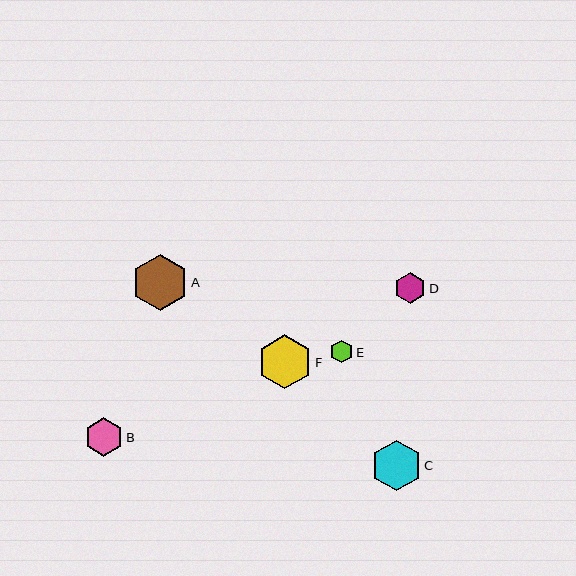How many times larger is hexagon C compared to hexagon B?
Hexagon C is approximately 1.3 times the size of hexagon B.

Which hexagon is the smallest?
Hexagon E is the smallest with a size of approximately 23 pixels.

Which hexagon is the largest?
Hexagon A is the largest with a size of approximately 56 pixels.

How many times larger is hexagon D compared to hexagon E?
Hexagon D is approximately 1.4 times the size of hexagon E.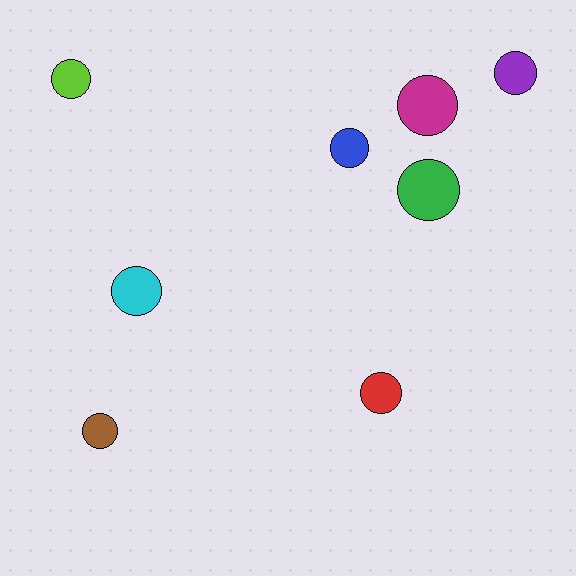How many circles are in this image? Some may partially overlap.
There are 8 circles.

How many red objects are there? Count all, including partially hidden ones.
There is 1 red object.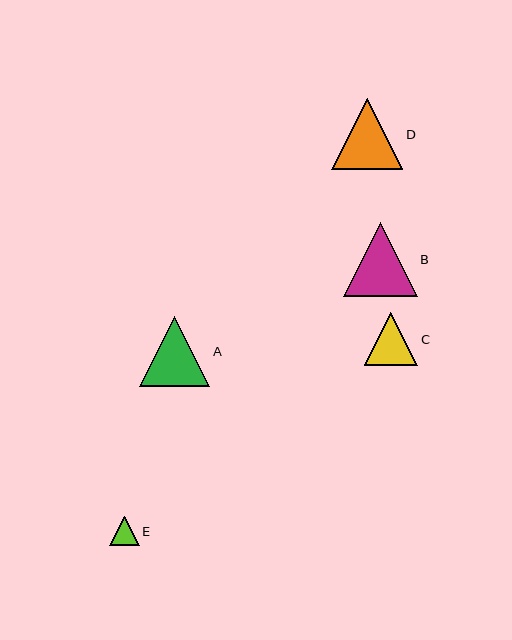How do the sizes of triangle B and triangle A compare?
Triangle B and triangle A are approximately the same size.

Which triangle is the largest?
Triangle B is the largest with a size of approximately 74 pixels.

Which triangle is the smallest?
Triangle E is the smallest with a size of approximately 30 pixels.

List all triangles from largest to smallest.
From largest to smallest: B, D, A, C, E.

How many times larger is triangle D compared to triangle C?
Triangle D is approximately 1.3 times the size of triangle C.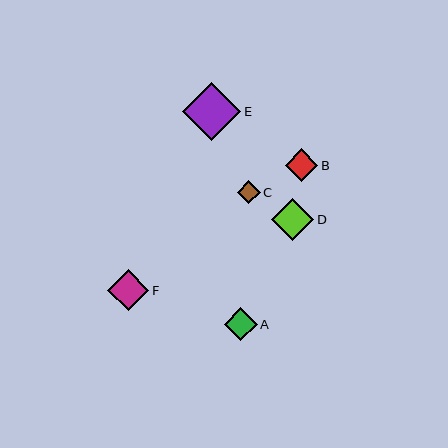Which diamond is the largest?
Diamond E is the largest with a size of approximately 58 pixels.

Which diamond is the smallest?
Diamond C is the smallest with a size of approximately 23 pixels.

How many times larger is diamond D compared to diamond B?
Diamond D is approximately 1.3 times the size of diamond B.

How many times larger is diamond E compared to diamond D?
Diamond E is approximately 1.4 times the size of diamond D.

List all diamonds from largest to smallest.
From largest to smallest: E, D, F, A, B, C.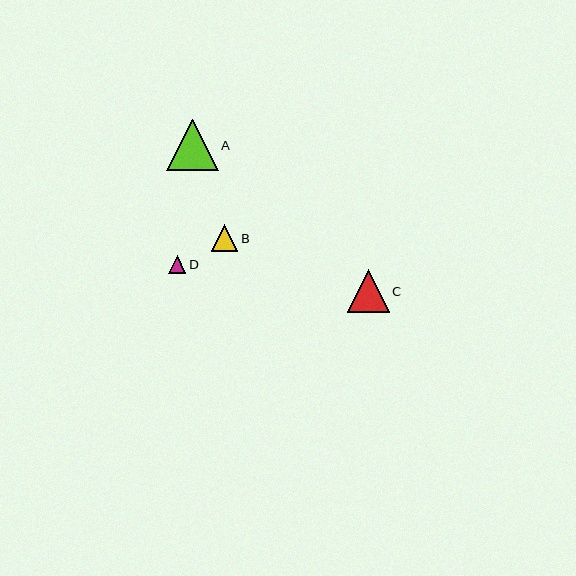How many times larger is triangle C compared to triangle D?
Triangle C is approximately 2.4 times the size of triangle D.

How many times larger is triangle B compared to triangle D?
Triangle B is approximately 1.5 times the size of triangle D.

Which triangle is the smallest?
Triangle D is the smallest with a size of approximately 17 pixels.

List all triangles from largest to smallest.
From largest to smallest: A, C, B, D.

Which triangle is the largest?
Triangle A is the largest with a size of approximately 52 pixels.